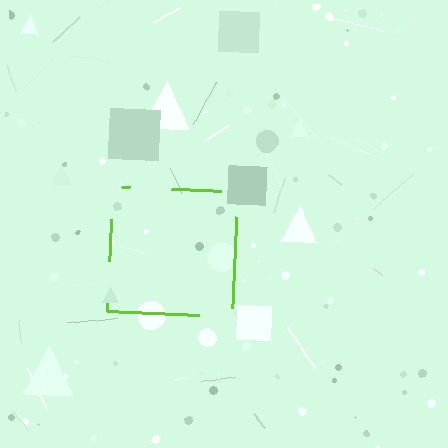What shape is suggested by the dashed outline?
The dashed outline suggests a square.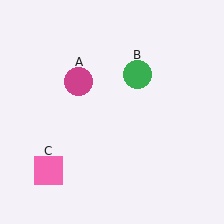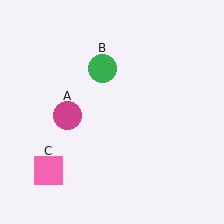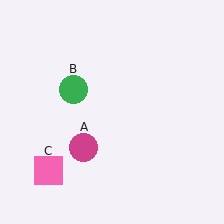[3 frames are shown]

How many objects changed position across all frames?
2 objects changed position: magenta circle (object A), green circle (object B).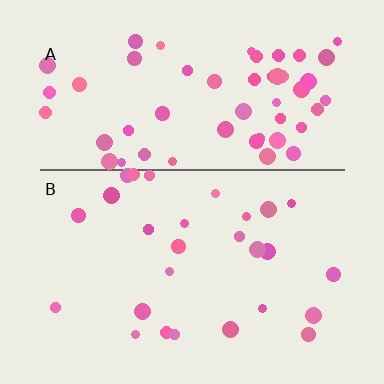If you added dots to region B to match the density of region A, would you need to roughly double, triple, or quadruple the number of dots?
Approximately double.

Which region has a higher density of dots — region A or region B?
A (the top).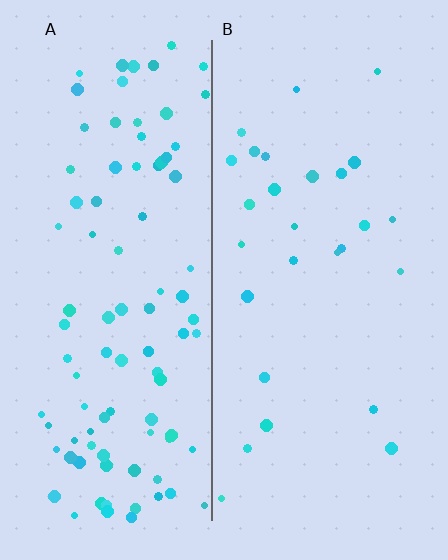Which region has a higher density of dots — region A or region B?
A (the left).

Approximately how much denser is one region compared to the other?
Approximately 3.3× — region A over region B.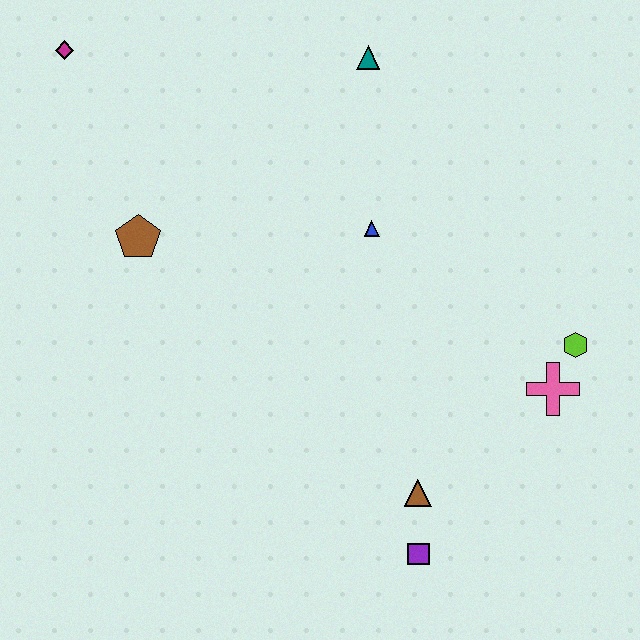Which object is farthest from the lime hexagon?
The magenta diamond is farthest from the lime hexagon.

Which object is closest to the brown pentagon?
The magenta diamond is closest to the brown pentagon.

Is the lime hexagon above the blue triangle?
No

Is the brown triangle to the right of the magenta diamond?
Yes